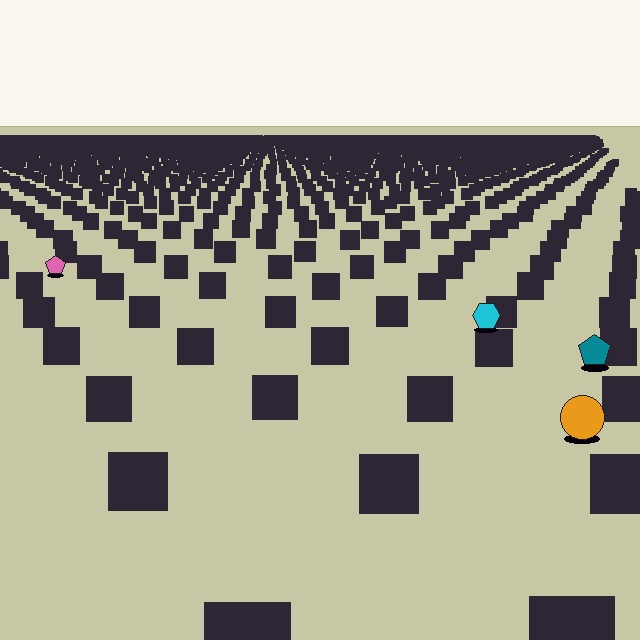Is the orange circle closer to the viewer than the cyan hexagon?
Yes. The orange circle is closer — you can tell from the texture gradient: the ground texture is coarser near it.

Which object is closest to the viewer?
The orange circle is closest. The texture marks near it are larger and more spread out.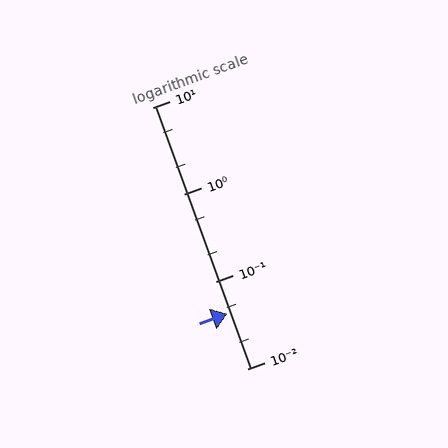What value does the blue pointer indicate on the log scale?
The pointer indicates approximately 0.043.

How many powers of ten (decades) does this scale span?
The scale spans 3 decades, from 0.01 to 10.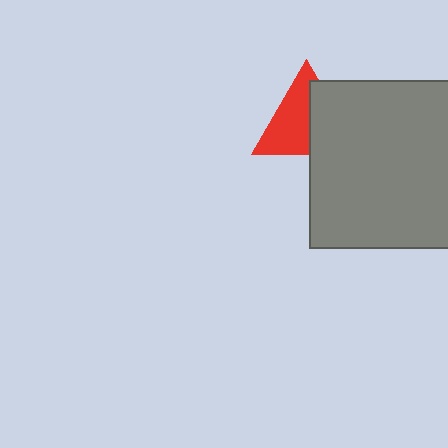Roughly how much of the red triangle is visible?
About half of it is visible (roughly 57%).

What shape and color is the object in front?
The object in front is a gray square.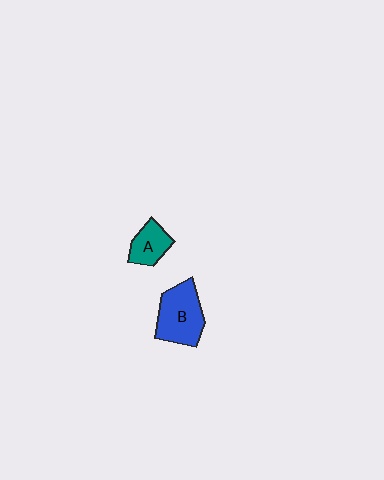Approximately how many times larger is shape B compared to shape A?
Approximately 1.8 times.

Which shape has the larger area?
Shape B (blue).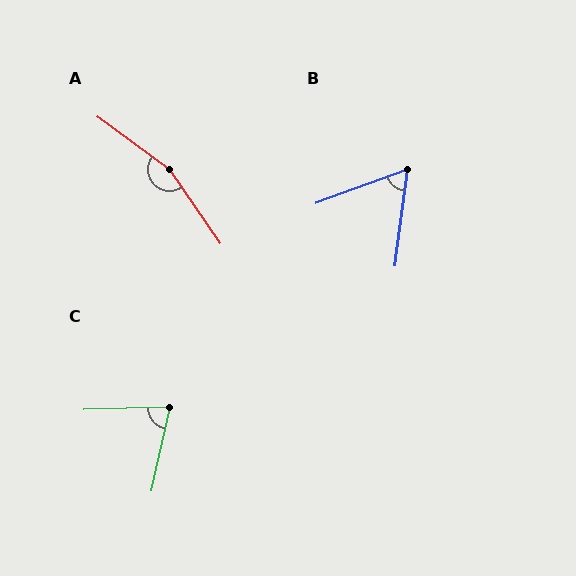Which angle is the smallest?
B, at approximately 63 degrees.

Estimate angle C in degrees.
Approximately 76 degrees.